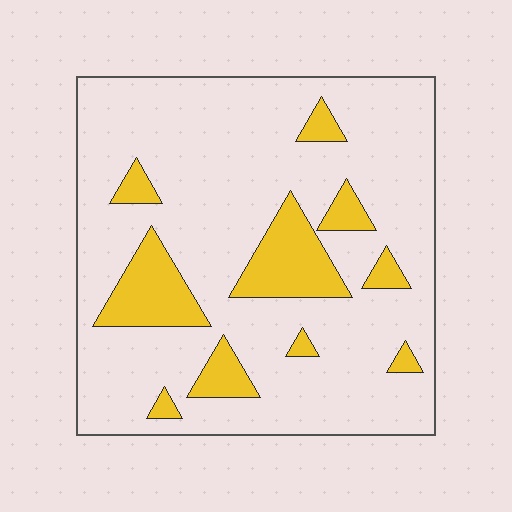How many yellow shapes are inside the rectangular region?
10.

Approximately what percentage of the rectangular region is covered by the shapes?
Approximately 15%.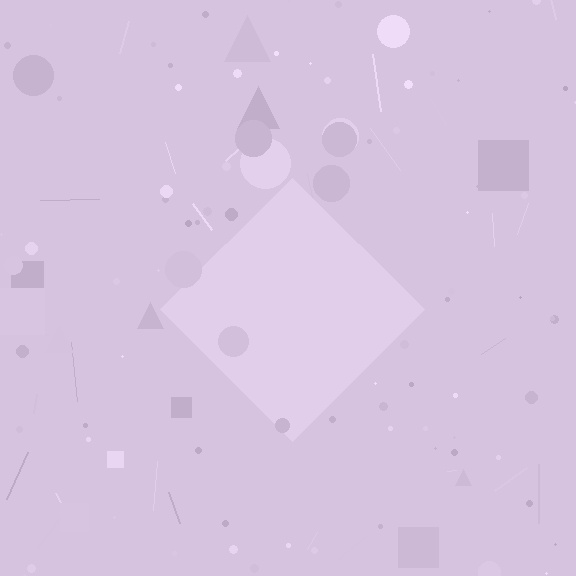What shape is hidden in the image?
A diamond is hidden in the image.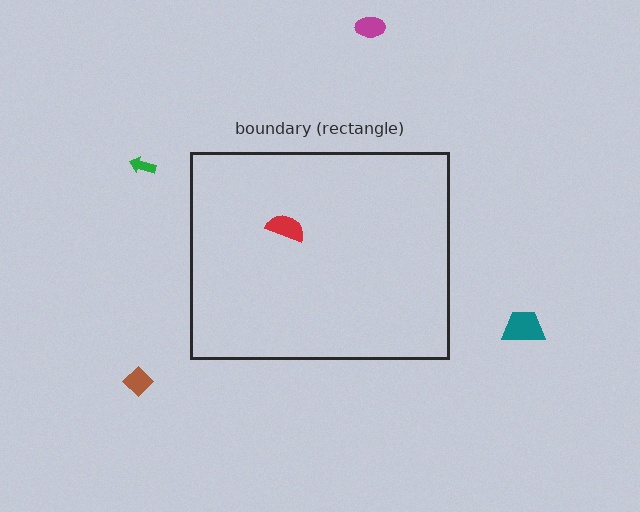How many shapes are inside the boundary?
1 inside, 4 outside.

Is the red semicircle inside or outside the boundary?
Inside.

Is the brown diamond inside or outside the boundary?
Outside.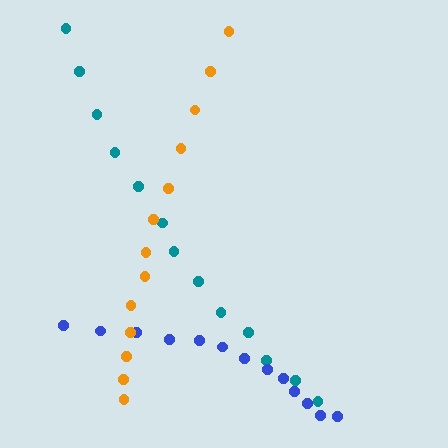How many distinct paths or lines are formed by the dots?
There are 3 distinct paths.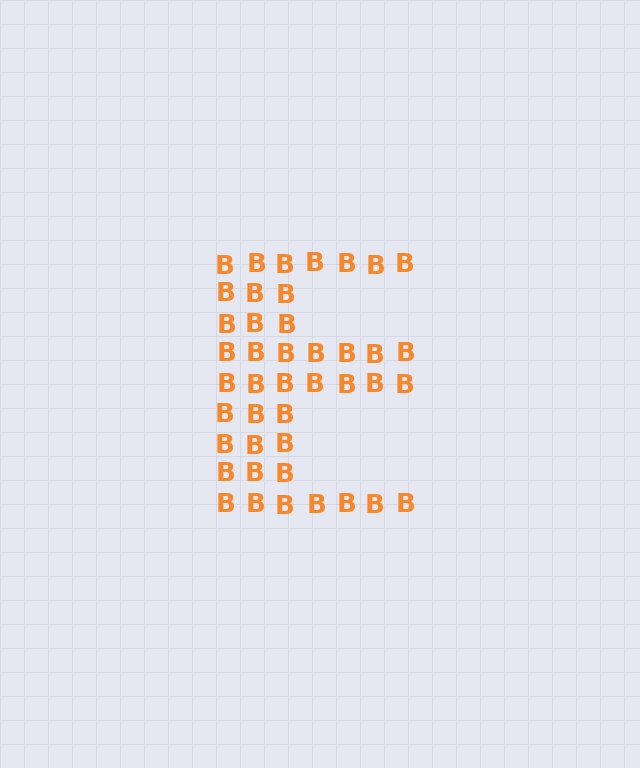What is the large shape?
The large shape is the letter E.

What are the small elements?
The small elements are letter B's.